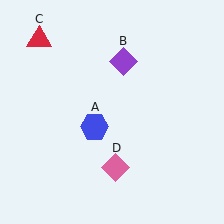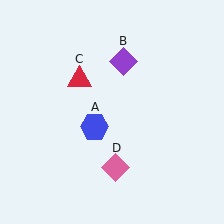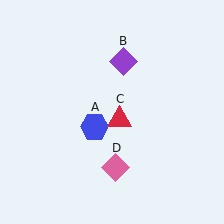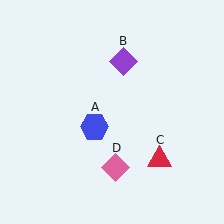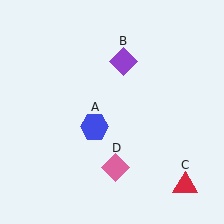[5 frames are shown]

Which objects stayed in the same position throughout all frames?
Blue hexagon (object A) and purple diamond (object B) and pink diamond (object D) remained stationary.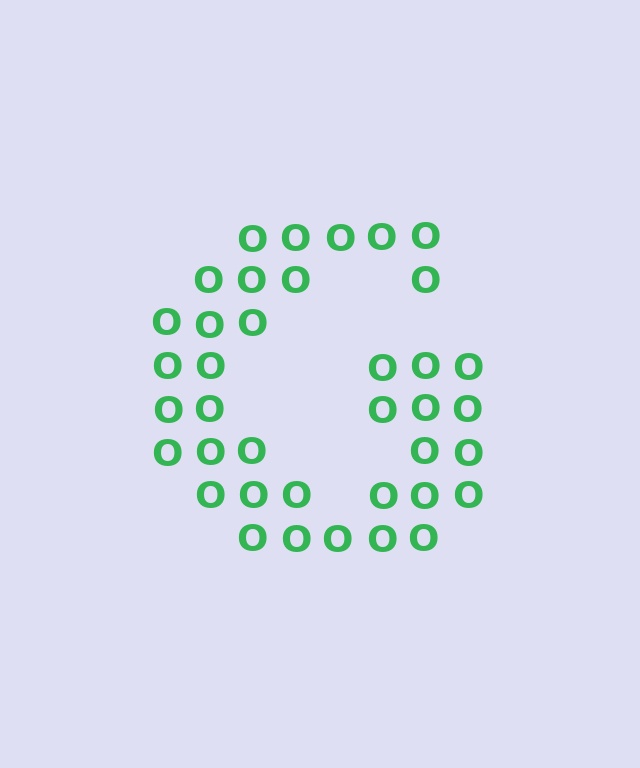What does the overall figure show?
The overall figure shows the letter G.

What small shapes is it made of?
It is made of small letter O's.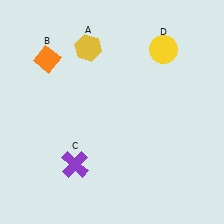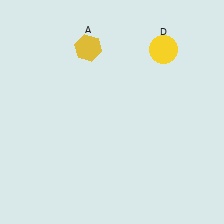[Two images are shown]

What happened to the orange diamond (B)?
The orange diamond (B) was removed in Image 2. It was in the top-left area of Image 1.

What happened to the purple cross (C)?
The purple cross (C) was removed in Image 2. It was in the bottom-left area of Image 1.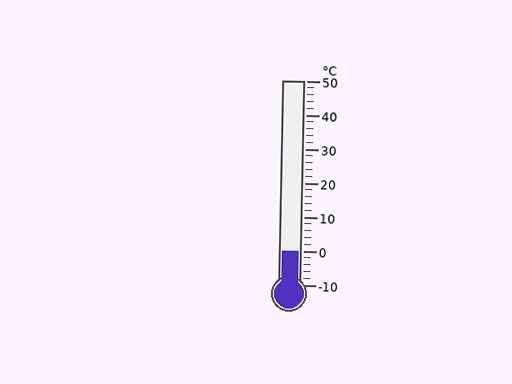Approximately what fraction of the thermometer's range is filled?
The thermometer is filled to approximately 15% of its range.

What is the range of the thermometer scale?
The thermometer scale ranges from -10°C to 50°C.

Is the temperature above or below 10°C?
The temperature is below 10°C.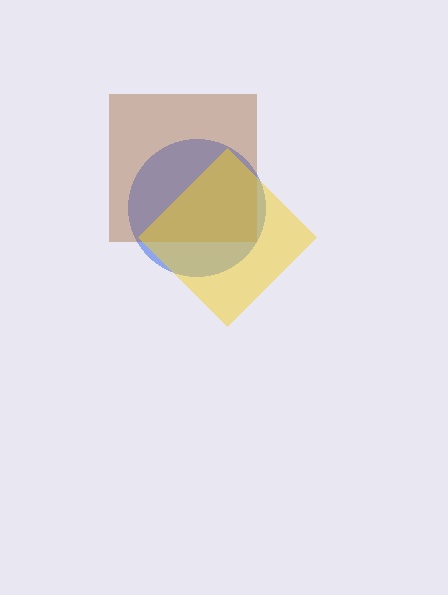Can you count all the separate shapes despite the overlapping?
Yes, there are 3 separate shapes.